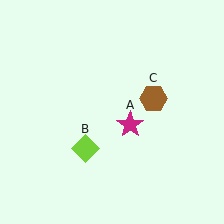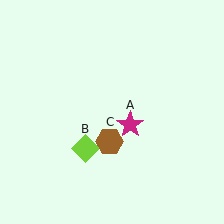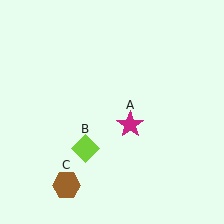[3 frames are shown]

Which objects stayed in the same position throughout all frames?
Magenta star (object A) and lime diamond (object B) remained stationary.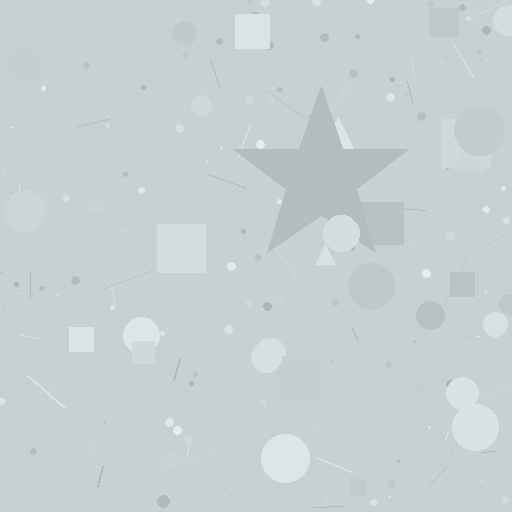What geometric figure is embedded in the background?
A star is embedded in the background.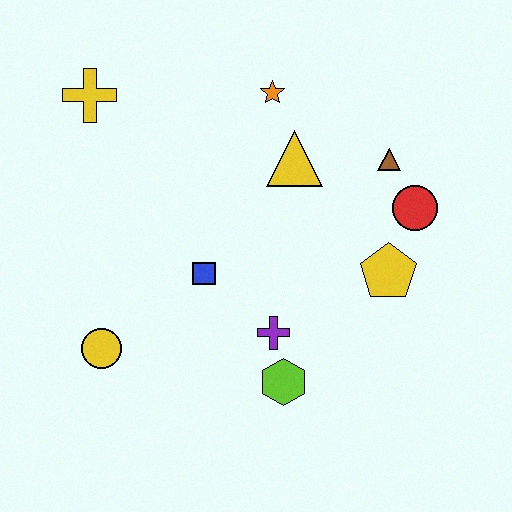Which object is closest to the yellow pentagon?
The red circle is closest to the yellow pentagon.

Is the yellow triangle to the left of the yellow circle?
No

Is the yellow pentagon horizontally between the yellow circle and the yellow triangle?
No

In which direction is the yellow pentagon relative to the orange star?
The yellow pentagon is below the orange star.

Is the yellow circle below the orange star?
Yes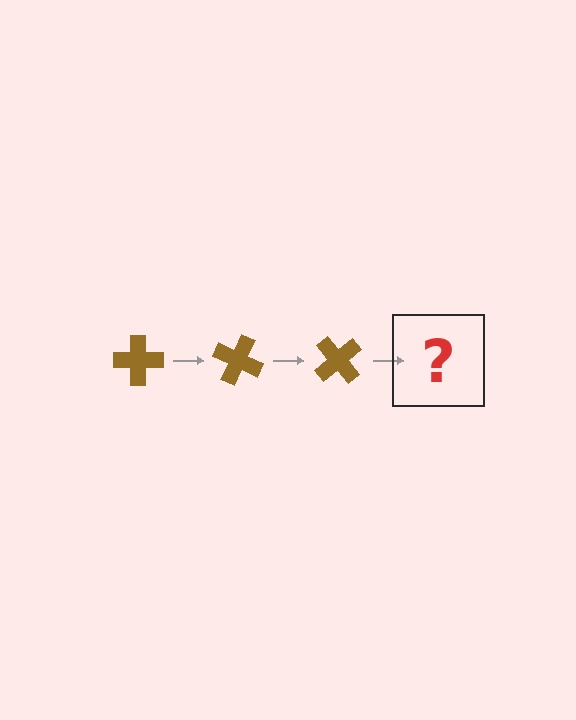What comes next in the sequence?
The next element should be a brown cross rotated 75 degrees.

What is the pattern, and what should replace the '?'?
The pattern is that the cross rotates 25 degrees each step. The '?' should be a brown cross rotated 75 degrees.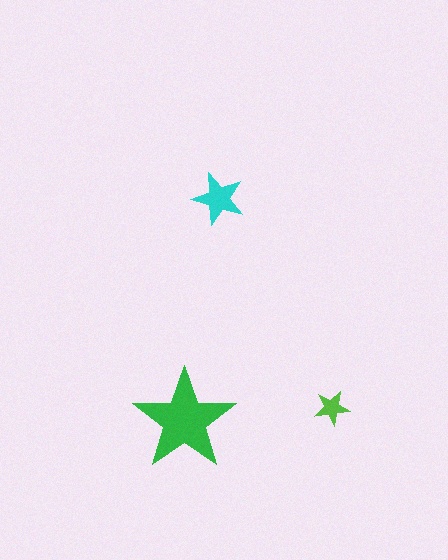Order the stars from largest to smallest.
the green one, the cyan one, the lime one.